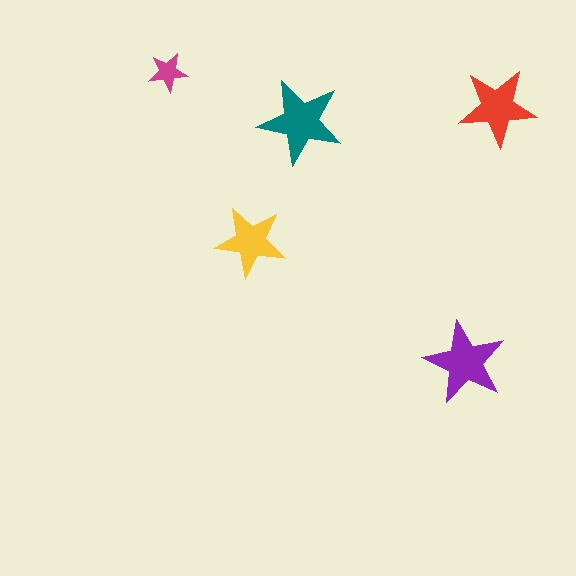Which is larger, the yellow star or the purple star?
The purple one.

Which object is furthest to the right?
The red star is rightmost.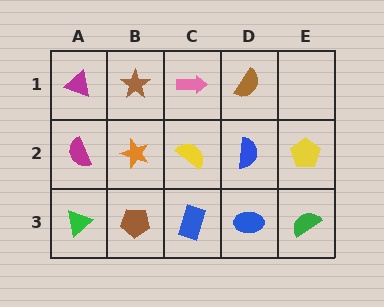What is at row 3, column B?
A brown pentagon.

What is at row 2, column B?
An orange star.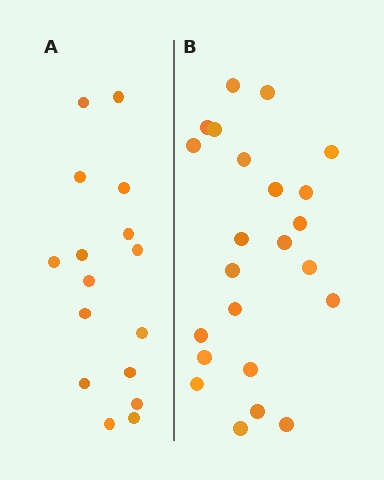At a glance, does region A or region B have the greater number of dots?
Region B (the right region) has more dots.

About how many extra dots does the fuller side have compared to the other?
Region B has roughly 8 or so more dots than region A.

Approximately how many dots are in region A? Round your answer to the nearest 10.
About 20 dots. (The exact count is 16, which rounds to 20.)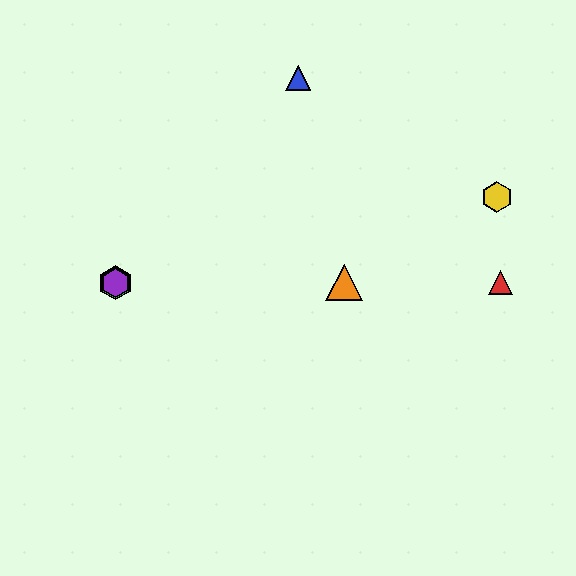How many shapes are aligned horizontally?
4 shapes (the red triangle, the green hexagon, the purple hexagon, the orange triangle) are aligned horizontally.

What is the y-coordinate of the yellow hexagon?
The yellow hexagon is at y≈197.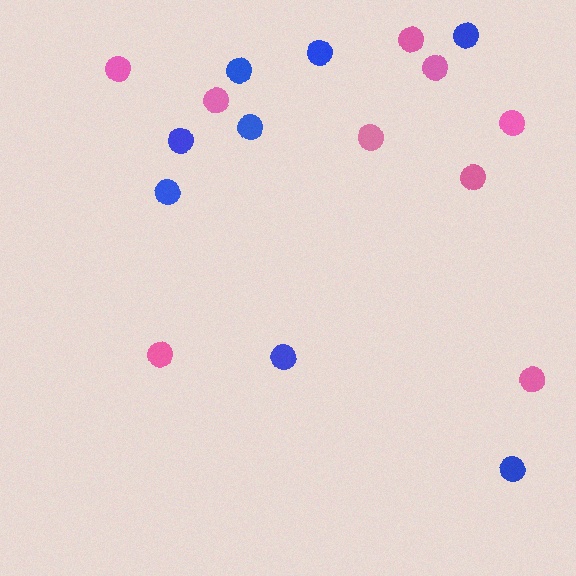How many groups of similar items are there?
There are 2 groups: one group of pink circles (9) and one group of blue circles (8).